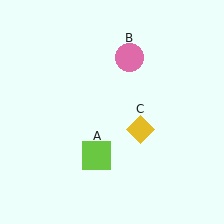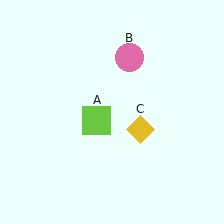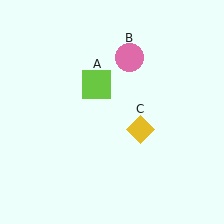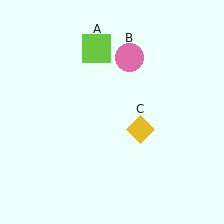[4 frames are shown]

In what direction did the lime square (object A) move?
The lime square (object A) moved up.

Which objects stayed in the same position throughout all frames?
Pink circle (object B) and yellow diamond (object C) remained stationary.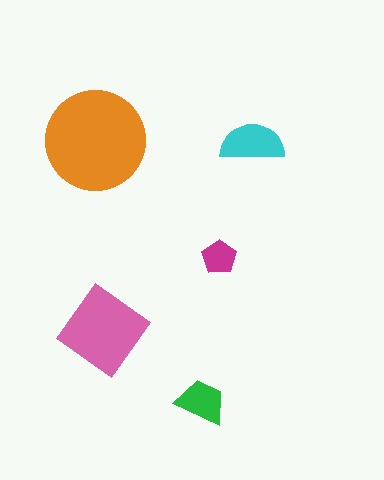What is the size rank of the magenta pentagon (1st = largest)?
5th.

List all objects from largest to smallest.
The orange circle, the pink diamond, the cyan semicircle, the green trapezoid, the magenta pentagon.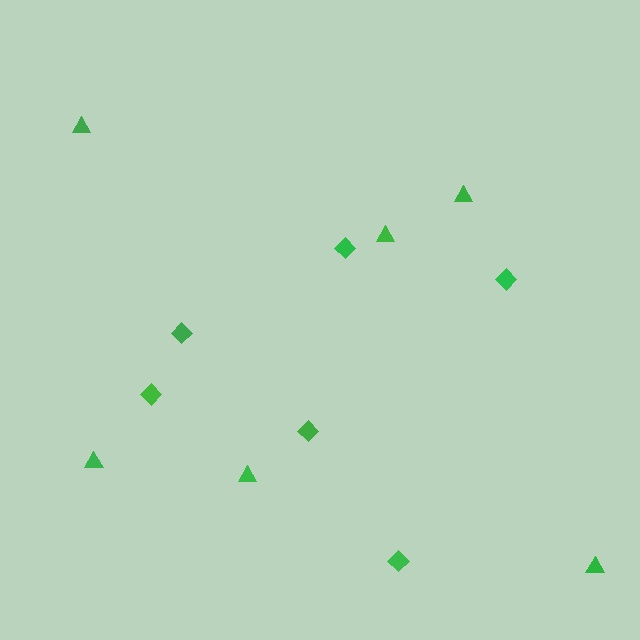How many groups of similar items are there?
There are 2 groups: one group of diamonds (6) and one group of triangles (6).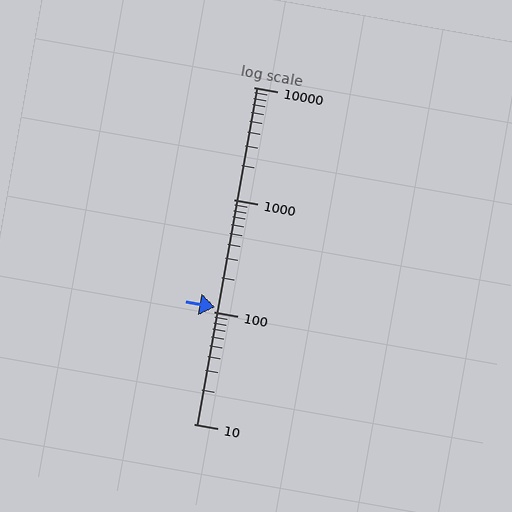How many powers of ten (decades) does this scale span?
The scale spans 3 decades, from 10 to 10000.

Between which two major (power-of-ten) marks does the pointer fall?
The pointer is between 100 and 1000.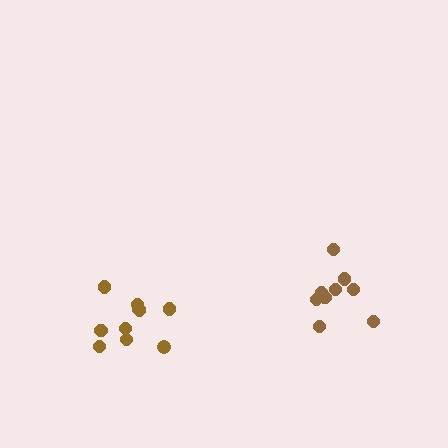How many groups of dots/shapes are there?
There are 2 groups.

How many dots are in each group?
Group 1: 10 dots, Group 2: 9 dots (19 total).